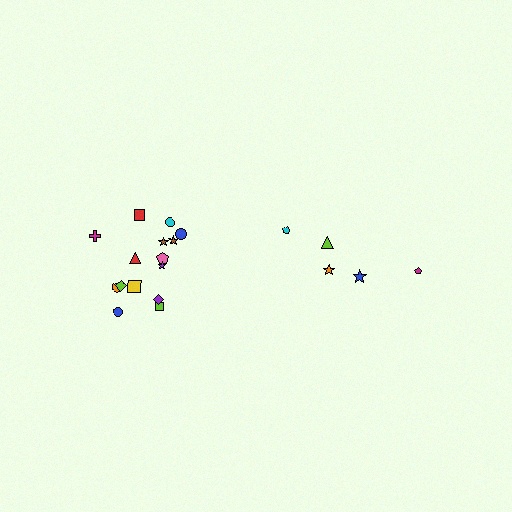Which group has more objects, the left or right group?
The left group.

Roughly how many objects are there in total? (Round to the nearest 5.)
Roughly 20 objects in total.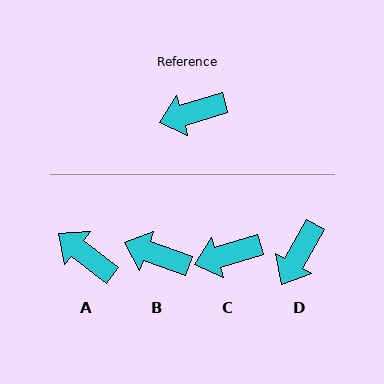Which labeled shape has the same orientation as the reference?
C.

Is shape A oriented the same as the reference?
No, it is off by about 55 degrees.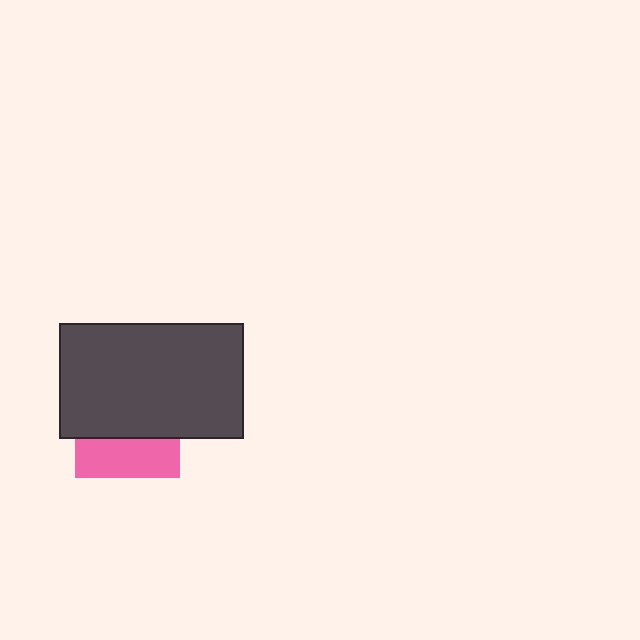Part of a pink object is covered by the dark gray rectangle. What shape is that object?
It is a square.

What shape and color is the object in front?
The object in front is a dark gray rectangle.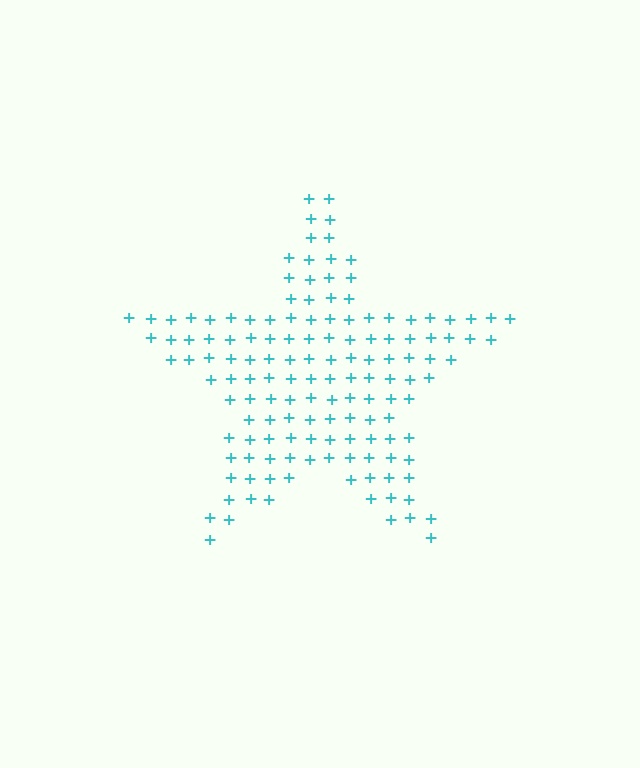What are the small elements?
The small elements are plus signs.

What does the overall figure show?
The overall figure shows a star.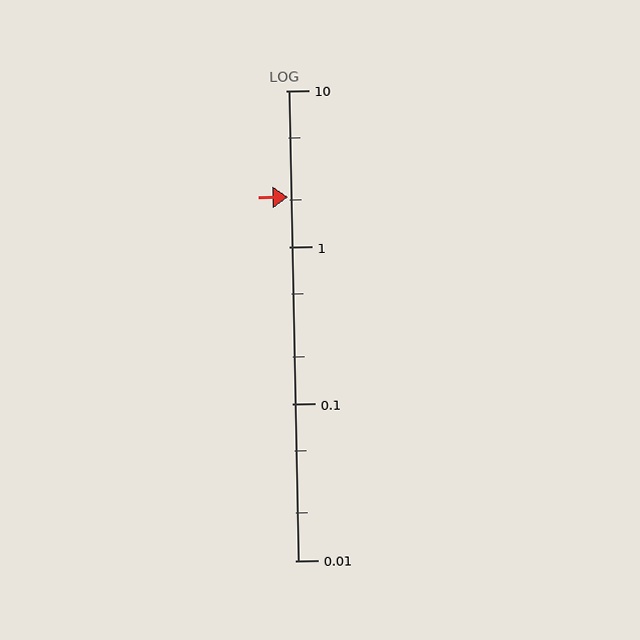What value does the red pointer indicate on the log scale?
The pointer indicates approximately 2.1.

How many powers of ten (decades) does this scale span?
The scale spans 3 decades, from 0.01 to 10.